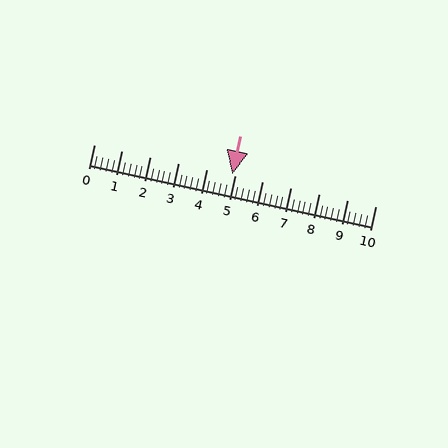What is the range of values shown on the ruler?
The ruler shows values from 0 to 10.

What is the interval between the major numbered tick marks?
The major tick marks are spaced 1 units apart.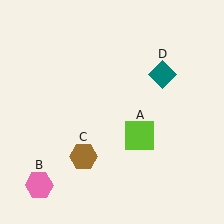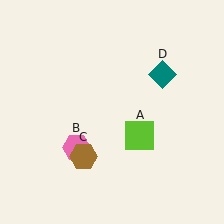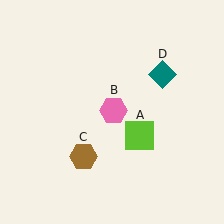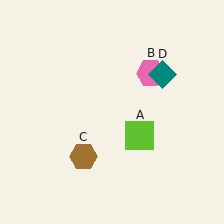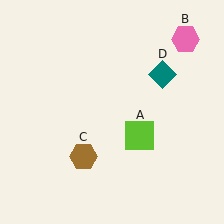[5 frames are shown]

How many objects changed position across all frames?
1 object changed position: pink hexagon (object B).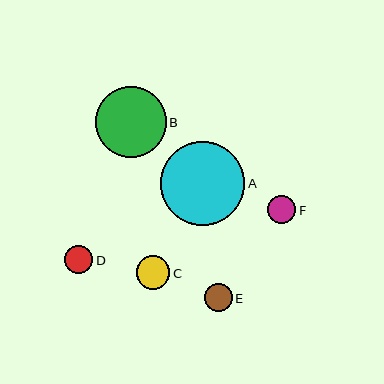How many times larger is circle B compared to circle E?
Circle B is approximately 2.6 times the size of circle E.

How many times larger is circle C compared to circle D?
Circle C is approximately 1.2 times the size of circle D.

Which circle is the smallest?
Circle E is the smallest with a size of approximately 27 pixels.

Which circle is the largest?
Circle A is the largest with a size of approximately 85 pixels.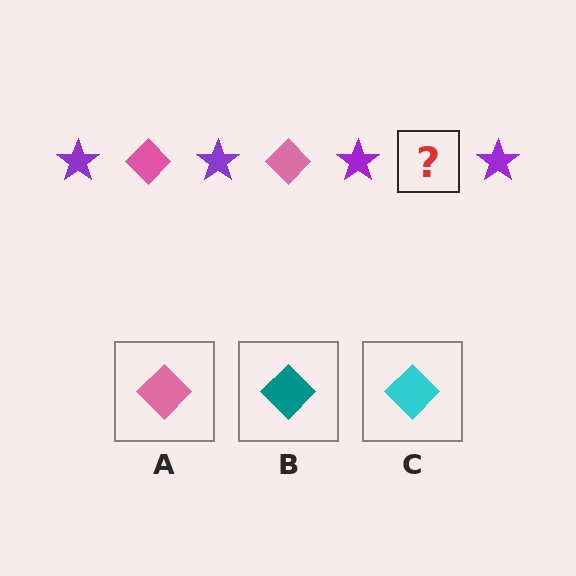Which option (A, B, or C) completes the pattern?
A.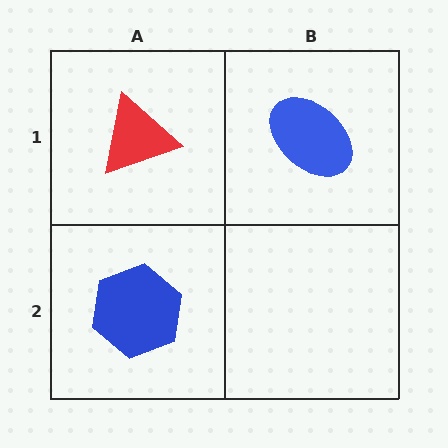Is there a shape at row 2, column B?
No, that cell is empty.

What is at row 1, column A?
A red triangle.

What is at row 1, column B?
A blue ellipse.